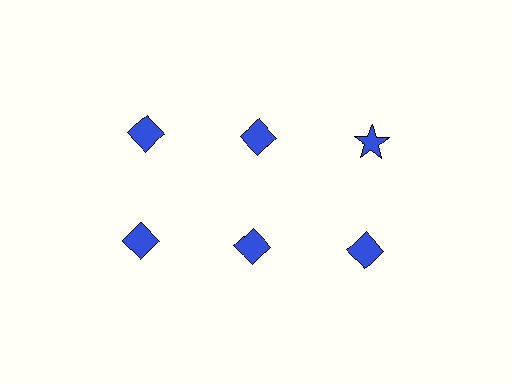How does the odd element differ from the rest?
It has a different shape: star instead of diamond.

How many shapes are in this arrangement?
There are 6 shapes arranged in a grid pattern.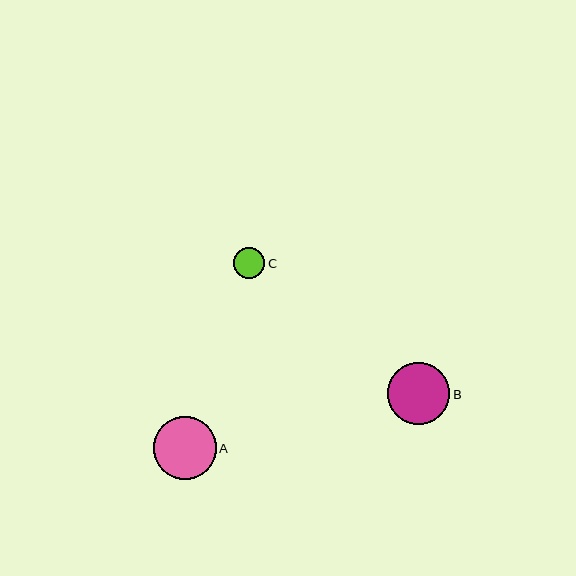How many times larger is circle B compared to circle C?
Circle B is approximately 2.0 times the size of circle C.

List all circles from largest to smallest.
From largest to smallest: A, B, C.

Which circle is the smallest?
Circle C is the smallest with a size of approximately 32 pixels.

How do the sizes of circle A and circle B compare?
Circle A and circle B are approximately the same size.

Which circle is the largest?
Circle A is the largest with a size of approximately 63 pixels.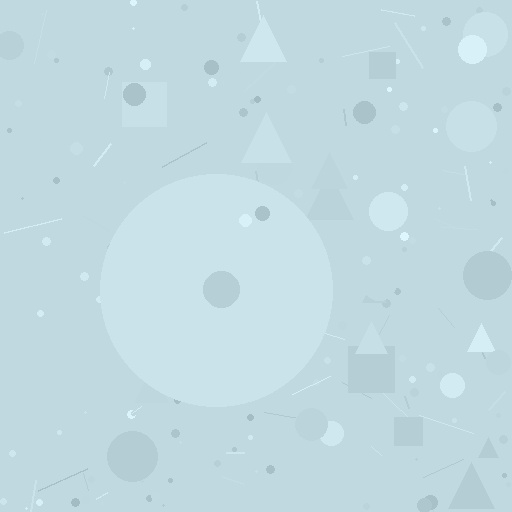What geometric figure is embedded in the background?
A circle is embedded in the background.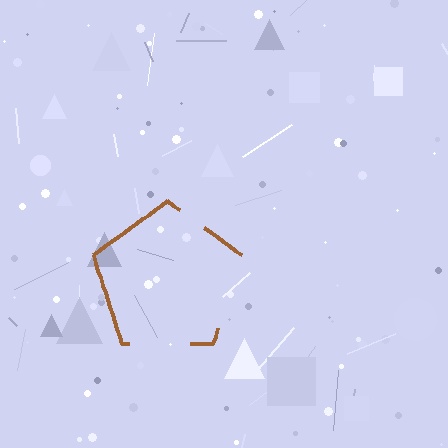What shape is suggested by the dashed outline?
The dashed outline suggests a pentagon.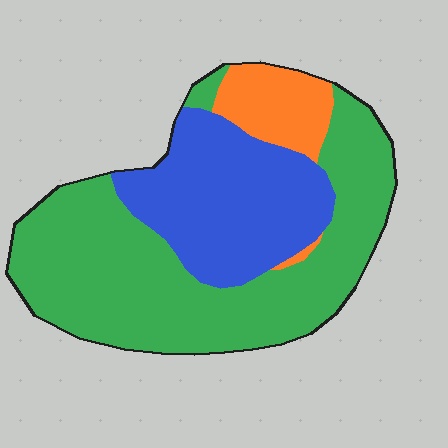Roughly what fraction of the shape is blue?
Blue covers around 30% of the shape.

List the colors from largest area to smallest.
From largest to smallest: green, blue, orange.